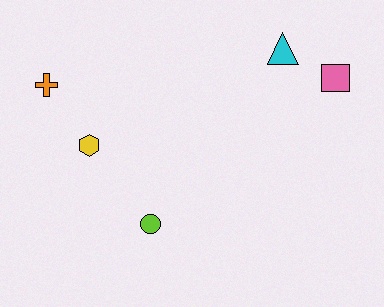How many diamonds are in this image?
There are no diamonds.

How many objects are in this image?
There are 5 objects.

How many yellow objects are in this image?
There is 1 yellow object.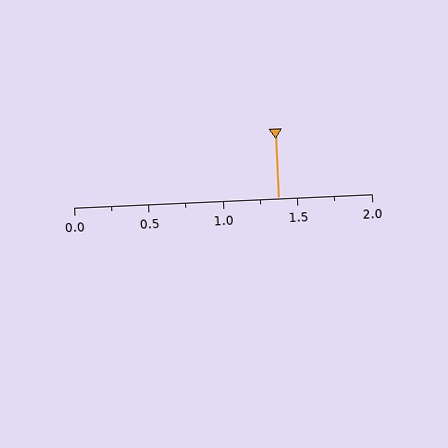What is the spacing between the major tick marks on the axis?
The major ticks are spaced 0.5 apart.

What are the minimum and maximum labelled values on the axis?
The axis runs from 0.0 to 2.0.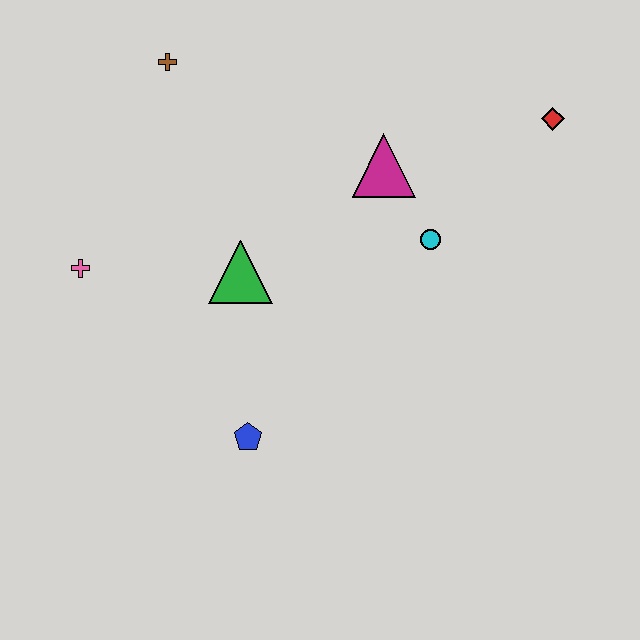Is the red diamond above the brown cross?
No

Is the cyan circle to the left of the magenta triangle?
No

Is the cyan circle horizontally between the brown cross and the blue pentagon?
No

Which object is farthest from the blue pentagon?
The red diamond is farthest from the blue pentagon.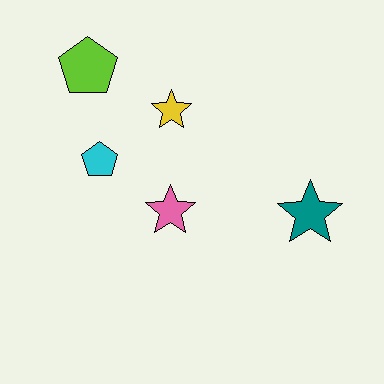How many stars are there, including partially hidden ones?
There are 3 stars.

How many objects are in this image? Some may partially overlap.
There are 5 objects.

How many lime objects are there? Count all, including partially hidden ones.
There is 1 lime object.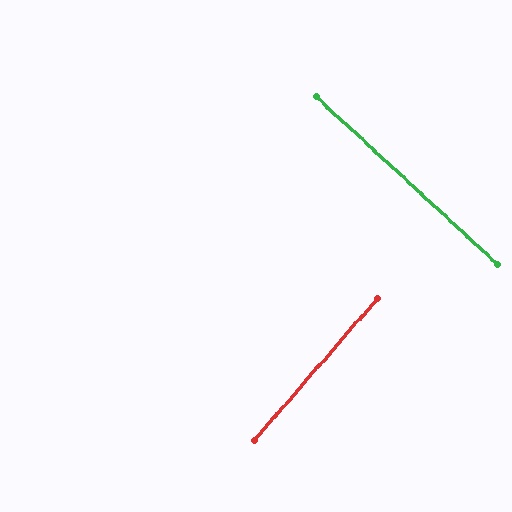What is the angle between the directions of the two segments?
Approximately 88 degrees.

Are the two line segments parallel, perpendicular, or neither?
Perpendicular — they meet at approximately 88°.